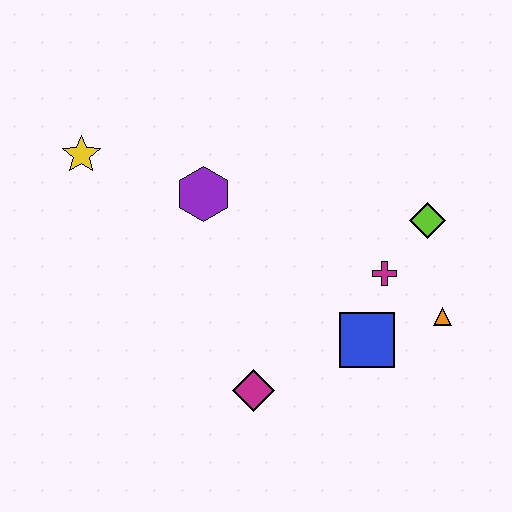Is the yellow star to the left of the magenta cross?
Yes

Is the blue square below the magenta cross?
Yes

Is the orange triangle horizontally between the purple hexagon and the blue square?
No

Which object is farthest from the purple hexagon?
The orange triangle is farthest from the purple hexagon.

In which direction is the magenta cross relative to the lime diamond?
The magenta cross is below the lime diamond.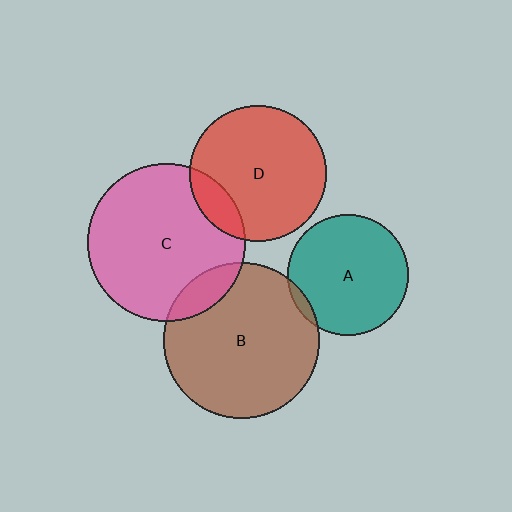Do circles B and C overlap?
Yes.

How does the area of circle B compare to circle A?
Approximately 1.7 times.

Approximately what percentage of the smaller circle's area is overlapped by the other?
Approximately 10%.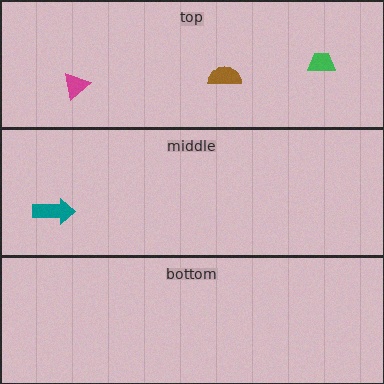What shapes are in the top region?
The brown semicircle, the magenta triangle, the green trapezoid.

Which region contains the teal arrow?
The middle region.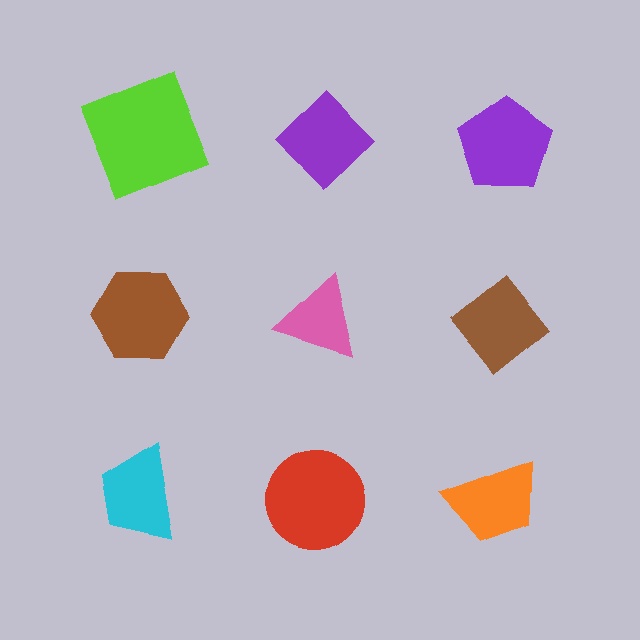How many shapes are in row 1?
3 shapes.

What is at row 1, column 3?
A purple pentagon.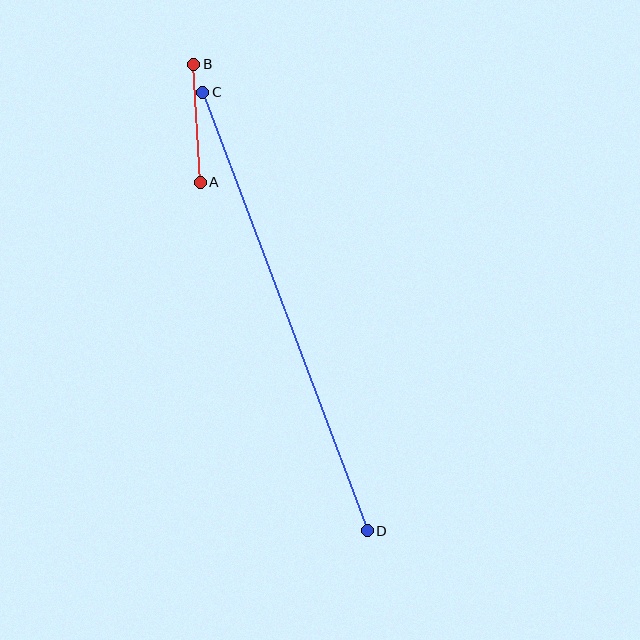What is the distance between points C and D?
The distance is approximately 469 pixels.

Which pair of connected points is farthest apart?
Points C and D are farthest apart.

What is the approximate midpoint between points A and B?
The midpoint is at approximately (197, 123) pixels.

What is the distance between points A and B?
The distance is approximately 118 pixels.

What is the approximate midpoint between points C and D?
The midpoint is at approximately (285, 312) pixels.